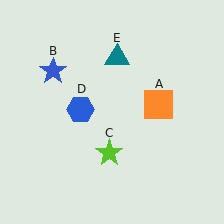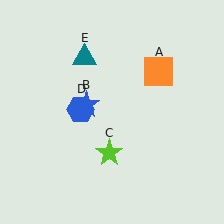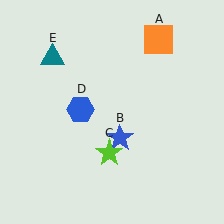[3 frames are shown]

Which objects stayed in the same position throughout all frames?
Lime star (object C) and blue hexagon (object D) remained stationary.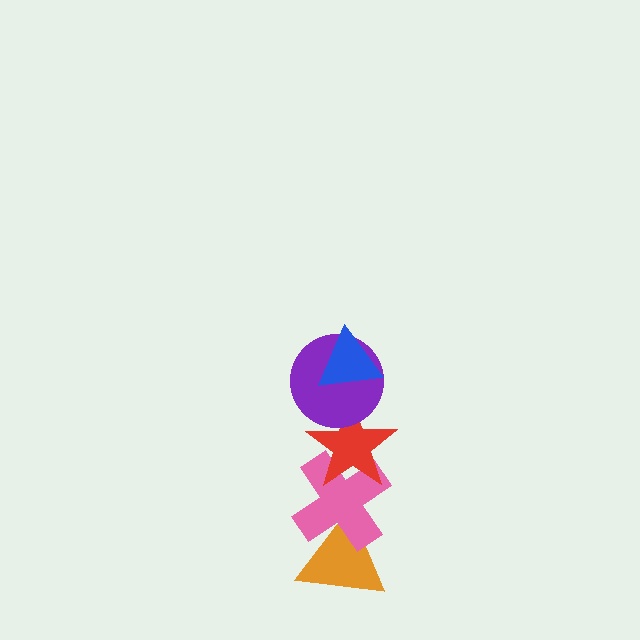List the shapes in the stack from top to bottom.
From top to bottom: the blue triangle, the purple circle, the red star, the pink cross, the orange triangle.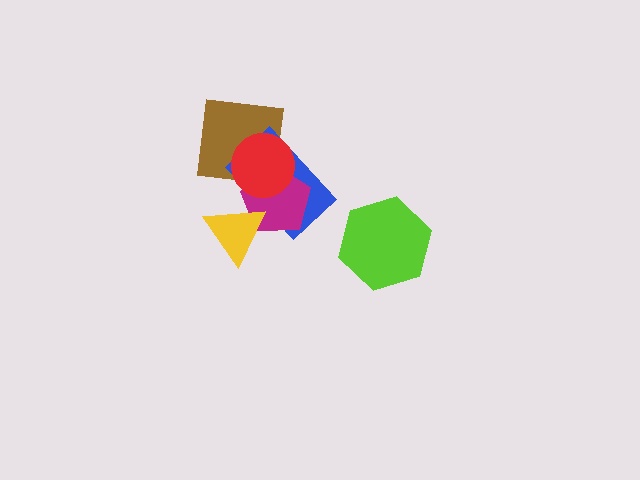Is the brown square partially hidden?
Yes, it is partially covered by another shape.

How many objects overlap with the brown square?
2 objects overlap with the brown square.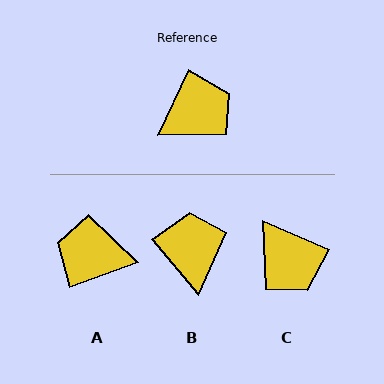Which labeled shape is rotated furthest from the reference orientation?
A, about 136 degrees away.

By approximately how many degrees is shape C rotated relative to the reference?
Approximately 88 degrees clockwise.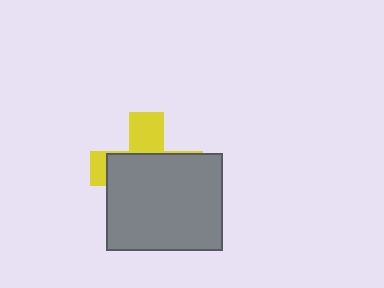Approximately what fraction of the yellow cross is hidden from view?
Roughly 68% of the yellow cross is hidden behind the gray rectangle.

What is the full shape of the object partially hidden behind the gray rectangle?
The partially hidden object is a yellow cross.